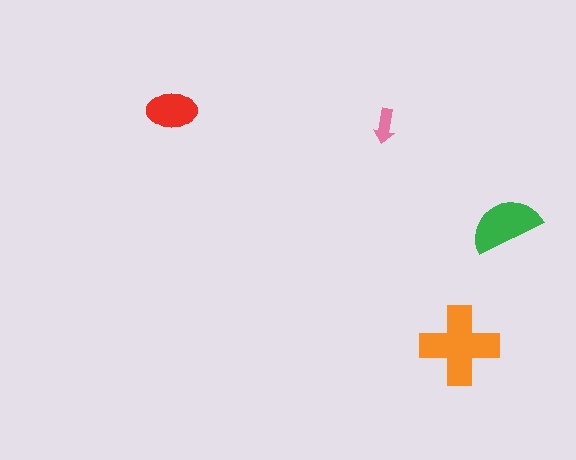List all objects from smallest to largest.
The pink arrow, the red ellipse, the green semicircle, the orange cross.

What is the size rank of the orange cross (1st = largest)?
1st.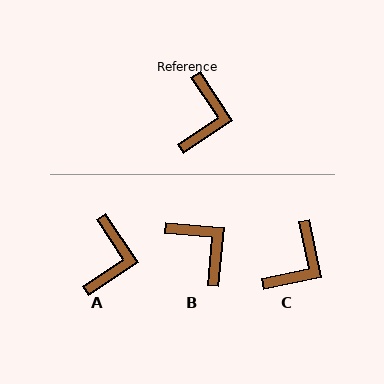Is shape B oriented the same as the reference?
No, it is off by about 52 degrees.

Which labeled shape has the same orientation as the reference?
A.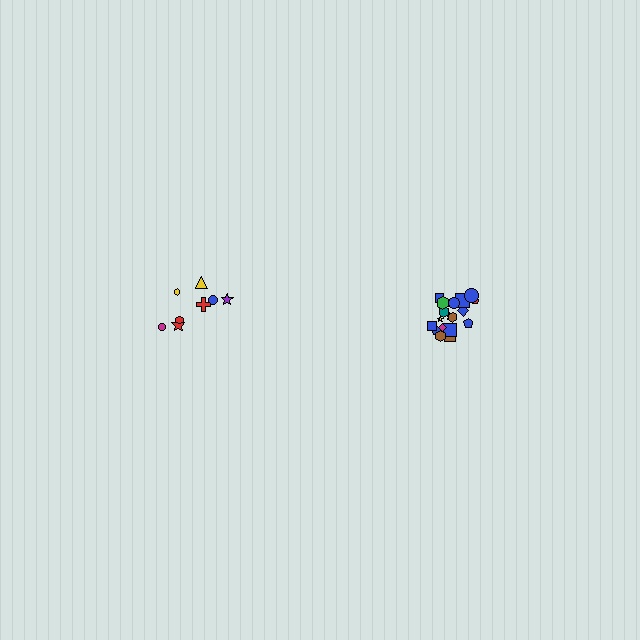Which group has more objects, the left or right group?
The right group.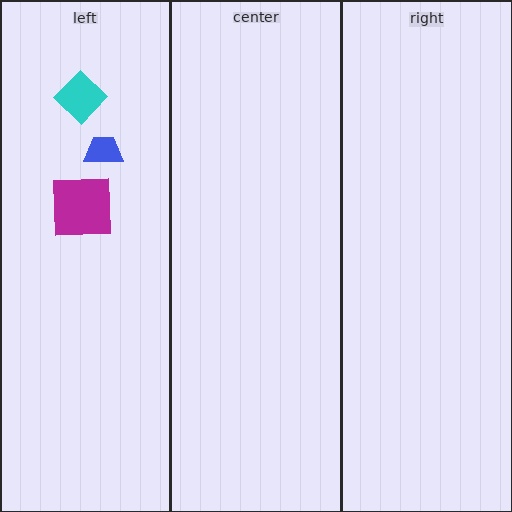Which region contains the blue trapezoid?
The left region.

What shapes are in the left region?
The blue trapezoid, the cyan diamond, the magenta square.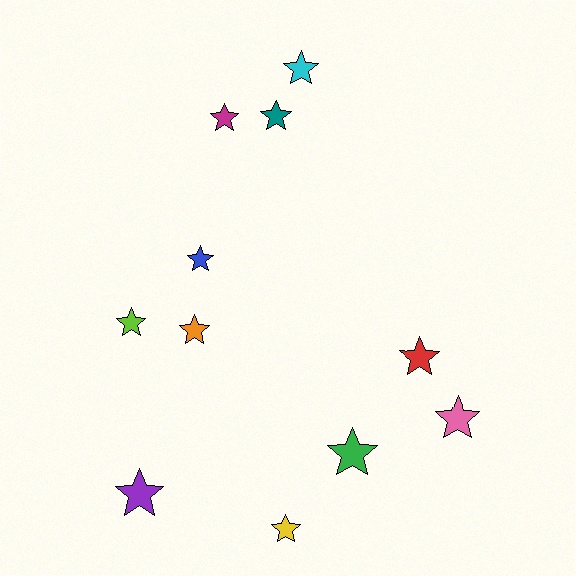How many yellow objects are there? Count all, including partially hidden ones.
There is 1 yellow object.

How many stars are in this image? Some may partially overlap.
There are 11 stars.